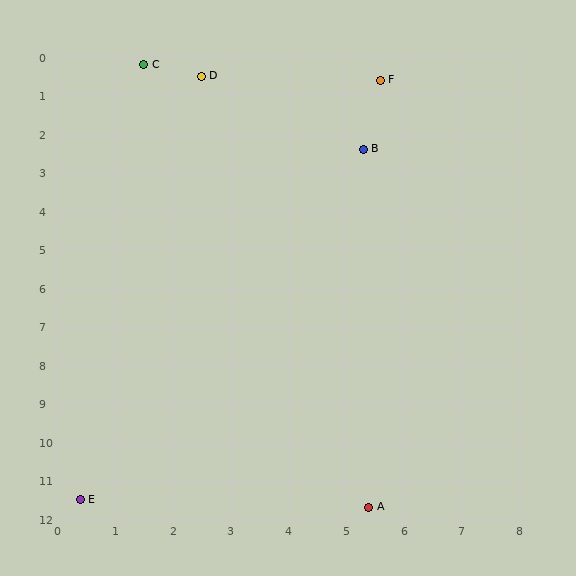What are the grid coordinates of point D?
Point D is at approximately (2.5, 0.5).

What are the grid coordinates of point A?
Point A is at approximately (5.4, 11.7).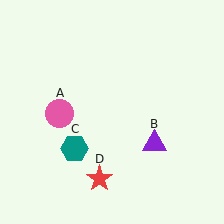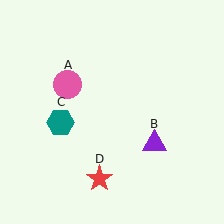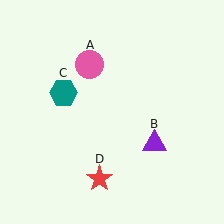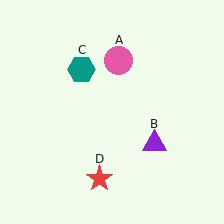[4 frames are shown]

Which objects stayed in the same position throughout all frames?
Purple triangle (object B) and red star (object D) remained stationary.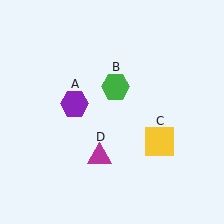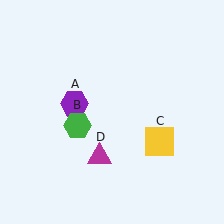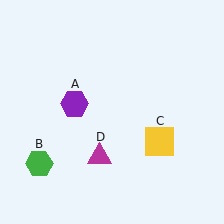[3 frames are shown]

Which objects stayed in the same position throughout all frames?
Purple hexagon (object A) and yellow square (object C) and magenta triangle (object D) remained stationary.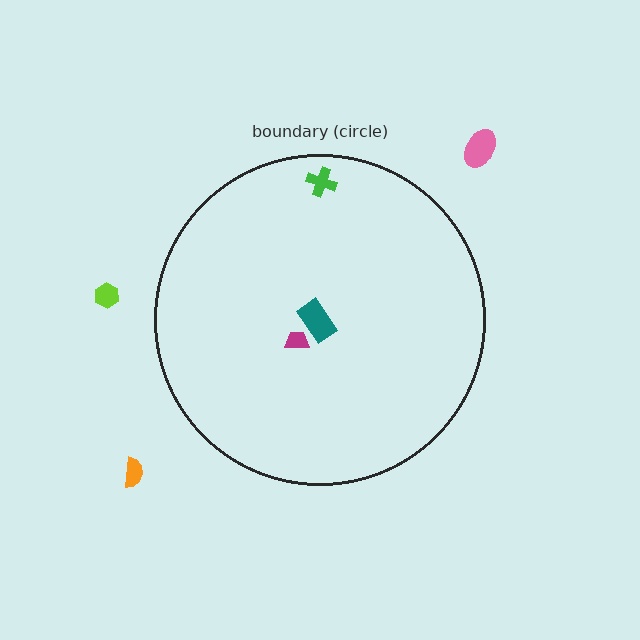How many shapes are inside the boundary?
3 inside, 3 outside.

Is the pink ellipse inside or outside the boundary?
Outside.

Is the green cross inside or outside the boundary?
Inside.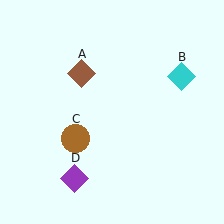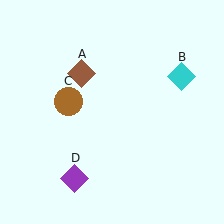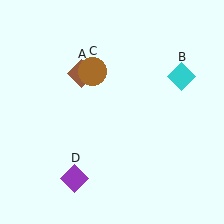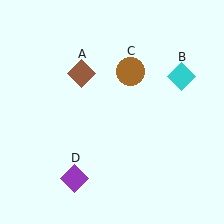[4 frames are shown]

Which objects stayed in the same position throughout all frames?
Brown diamond (object A) and cyan diamond (object B) and purple diamond (object D) remained stationary.